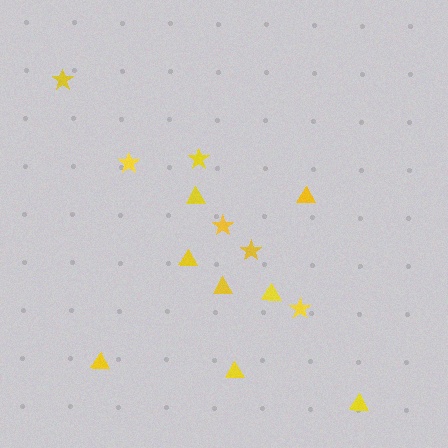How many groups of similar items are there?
There are 2 groups: one group of stars (6) and one group of triangles (8).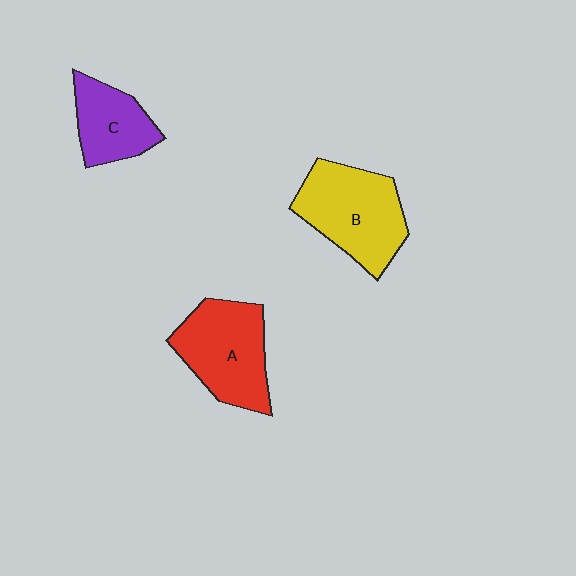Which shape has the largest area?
Shape B (yellow).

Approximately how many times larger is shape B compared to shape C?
Approximately 1.6 times.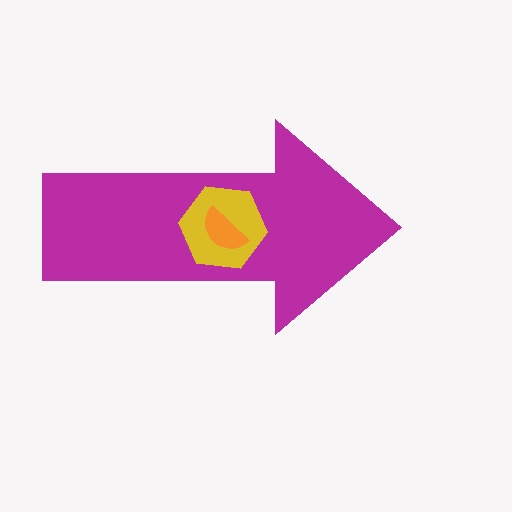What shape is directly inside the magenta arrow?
The yellow hexagon.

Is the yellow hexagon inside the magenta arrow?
Yes.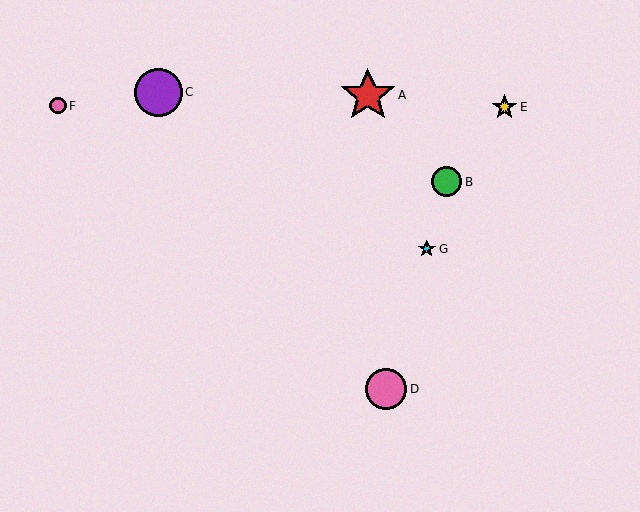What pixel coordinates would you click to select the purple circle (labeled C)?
Click at (158, 92) to select the purple circle C.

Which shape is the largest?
The red star (labeled A) is the largest.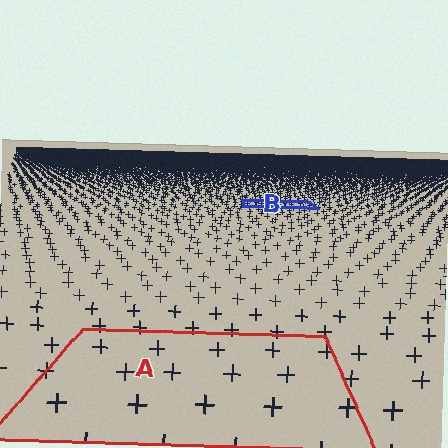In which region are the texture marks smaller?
The texture marks are smaller in region B, because it is farther away.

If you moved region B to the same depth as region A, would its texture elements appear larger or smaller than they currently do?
They would appear larger. At a closer depth, the same texture elements are projected at a bigger on-screen size.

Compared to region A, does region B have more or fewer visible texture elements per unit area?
Region B has more texture elements per unit area — they are packed more densely because it is farther away.